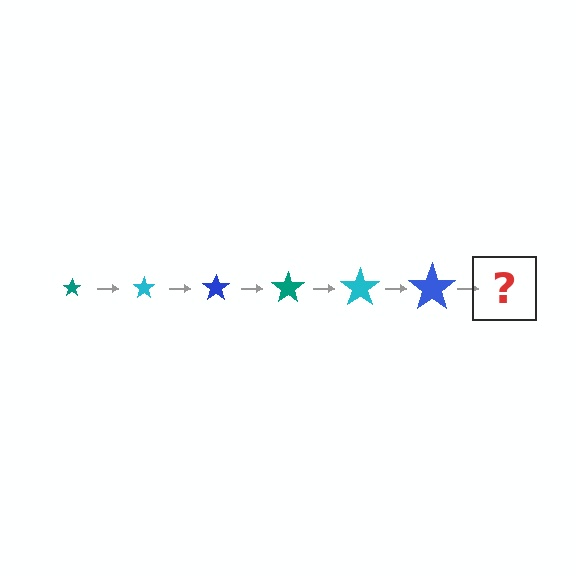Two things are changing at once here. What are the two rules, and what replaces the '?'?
The two rules are that the star grows larger each step and the color cycles through teal, cyan, and blue. The '?' should be a teal star, larger than the previous one.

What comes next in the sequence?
The next element should be a teal star, larger than the previous one.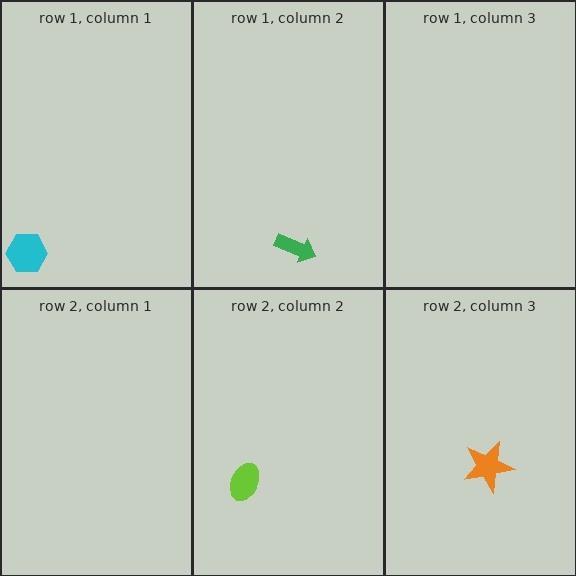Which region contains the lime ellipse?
The row 2, column 2 region.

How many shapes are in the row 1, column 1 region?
1.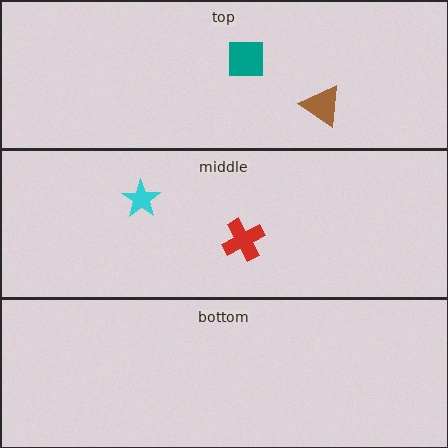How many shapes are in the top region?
2.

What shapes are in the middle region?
The red cross, the cyan star.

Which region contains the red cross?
The middle region.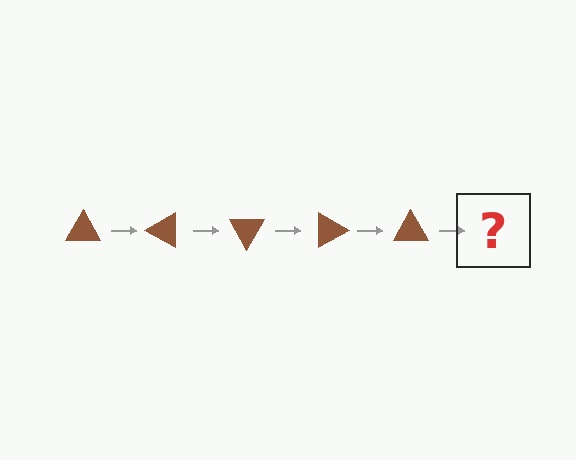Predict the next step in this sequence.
The next step is a brown triangle rotated 150 degrees.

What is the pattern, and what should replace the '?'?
The pattern is that the triangle rotates 30 degrees each step. The '?' should be a brown triangle rotated 150 degrees.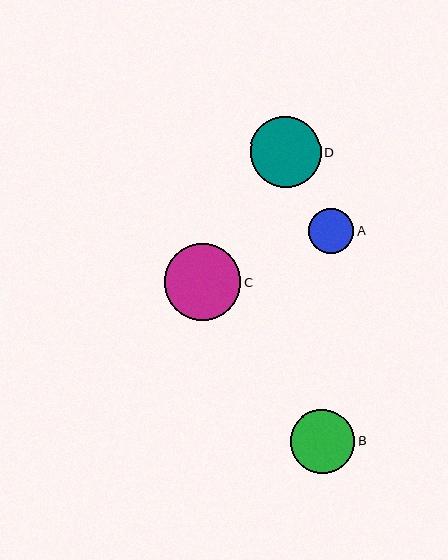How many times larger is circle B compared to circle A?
Circle B is approximately 1.4 times the size of circle A.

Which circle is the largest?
Circle C is the largest with a size of approximately 76 pixels.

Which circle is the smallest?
Circle A is the smallest with a size of approximately 46 pixels.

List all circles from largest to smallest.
From largest to smallest: C, D, B, A.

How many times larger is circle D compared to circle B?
Circle D is approximately 1.1 times the size of circle B.